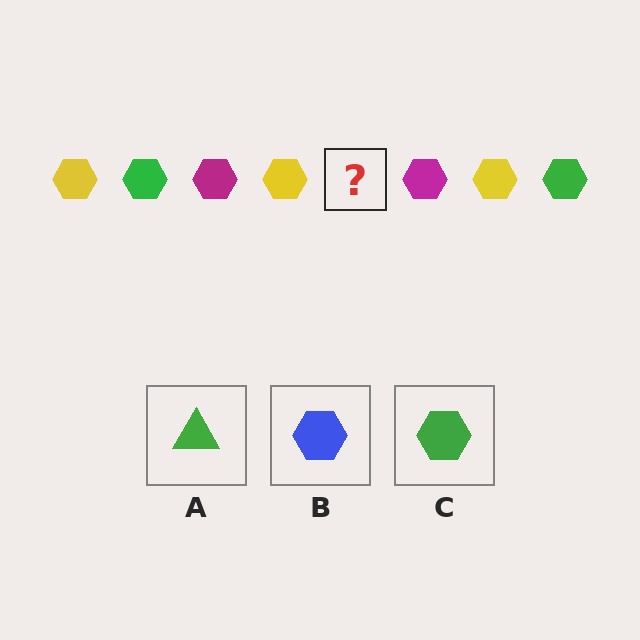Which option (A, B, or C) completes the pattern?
C.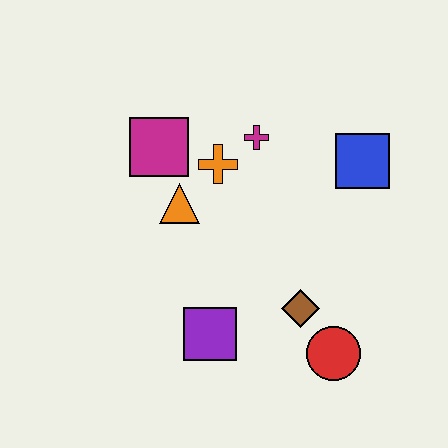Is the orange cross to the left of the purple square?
No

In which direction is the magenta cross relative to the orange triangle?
The magenta cross is to the right of the orange triangle.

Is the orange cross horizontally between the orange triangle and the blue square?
Yes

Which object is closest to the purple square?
The brown diamond is closest to the purple square.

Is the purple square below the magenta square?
Yes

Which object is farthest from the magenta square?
The red circle is farthest from the magenta square.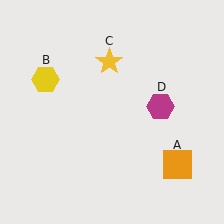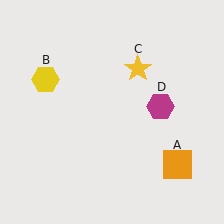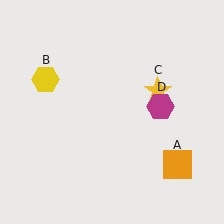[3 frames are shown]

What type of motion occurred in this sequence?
The yellow star (object C) rotated clockwise around the center of the scene.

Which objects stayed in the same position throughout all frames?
Orange square (object A) and yellow hexagon (object B) and magenta hexagon (object D) remained stationary.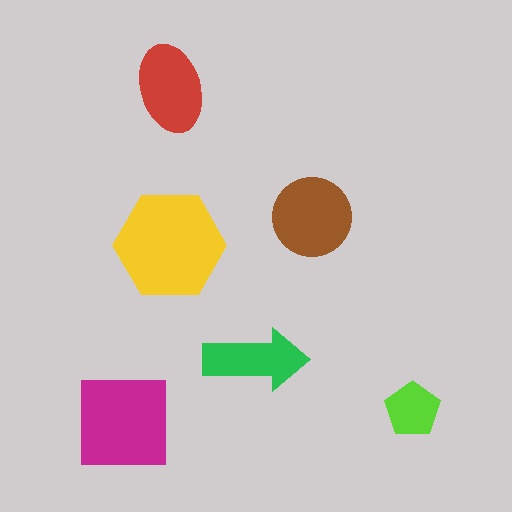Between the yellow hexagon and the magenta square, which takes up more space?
The yellow hexagon.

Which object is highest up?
The red ellipse is topmost.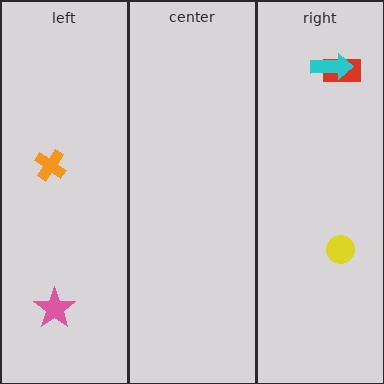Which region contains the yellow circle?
The right region.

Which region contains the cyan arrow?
The right region.